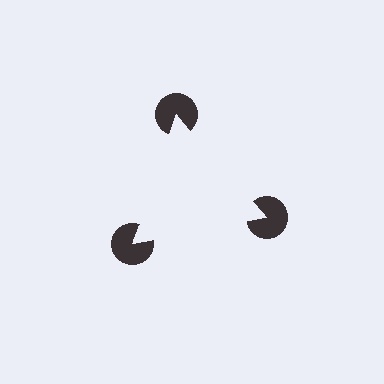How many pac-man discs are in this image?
There are 3 — one at each vertex of the illusory triangle.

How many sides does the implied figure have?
3 sides.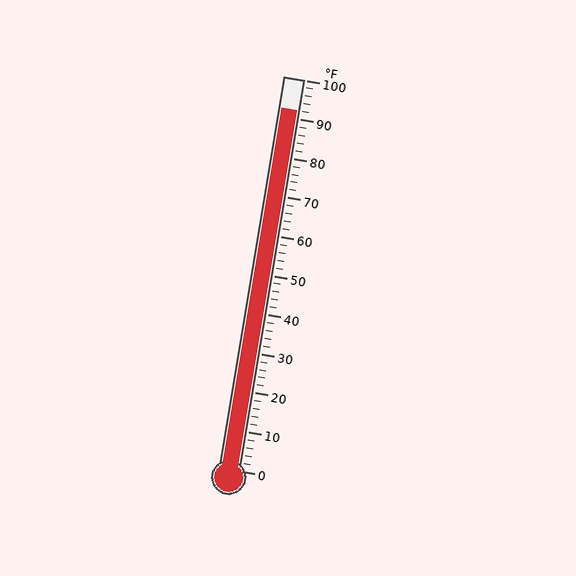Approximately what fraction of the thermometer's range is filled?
The thermometer is filled to approximately 90% of its range.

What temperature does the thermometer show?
The thermometer shows approximately 92°F.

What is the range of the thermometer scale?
The thermometer scale ranges from 0°F to 100°F.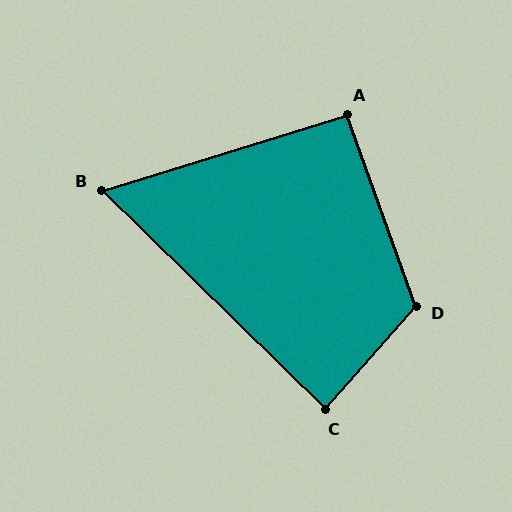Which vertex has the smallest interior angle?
B, at approximately 61 degrees.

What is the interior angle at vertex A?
Approximately 93 degrees (approximately right).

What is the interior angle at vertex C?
Approximately 87 degrees (approximately right).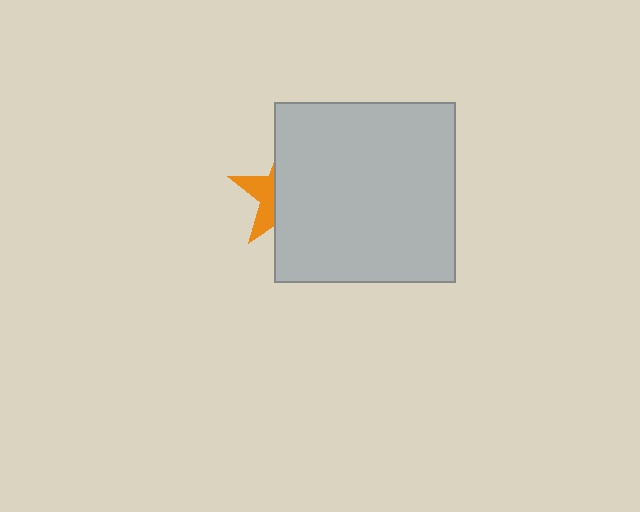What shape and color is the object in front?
The object in front is a light gray square.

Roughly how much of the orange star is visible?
A small part of it is visible (roughly 33%).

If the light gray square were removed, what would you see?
You would see the complete orange star.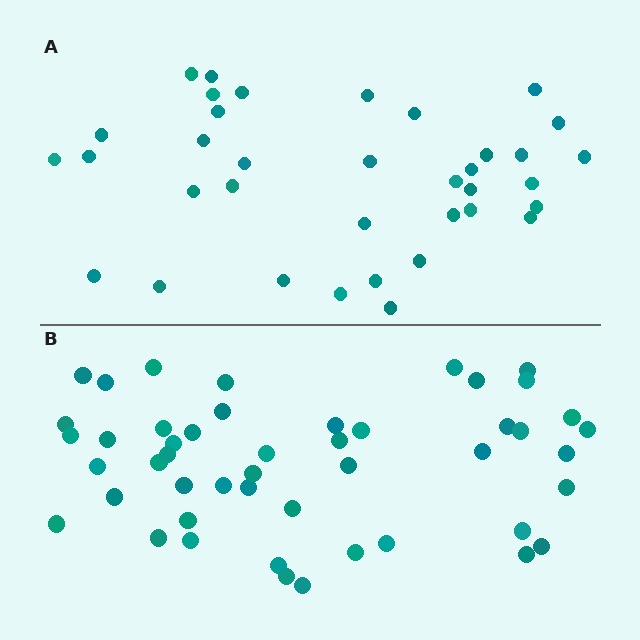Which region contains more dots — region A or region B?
Region B (the bottom region) has more dots.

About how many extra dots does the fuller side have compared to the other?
Region B has roughly 12 or so more dots than region A.